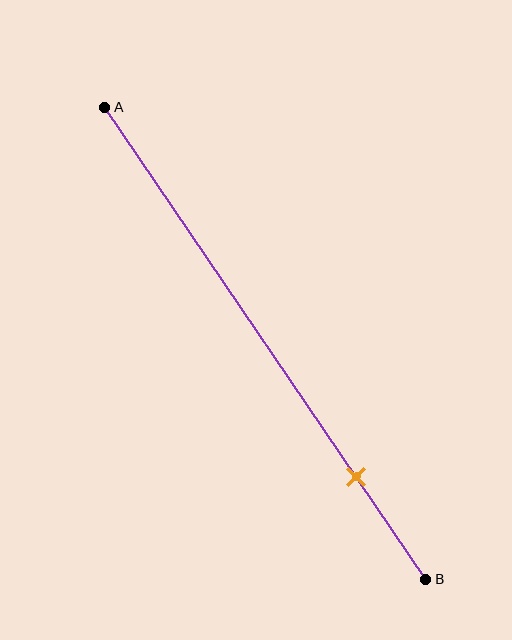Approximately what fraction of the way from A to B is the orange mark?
The orange mark is approximately 80% of the way from A to B.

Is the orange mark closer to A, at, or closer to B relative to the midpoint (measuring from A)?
The orange mark is closer to point B than the midpoint of segment AB.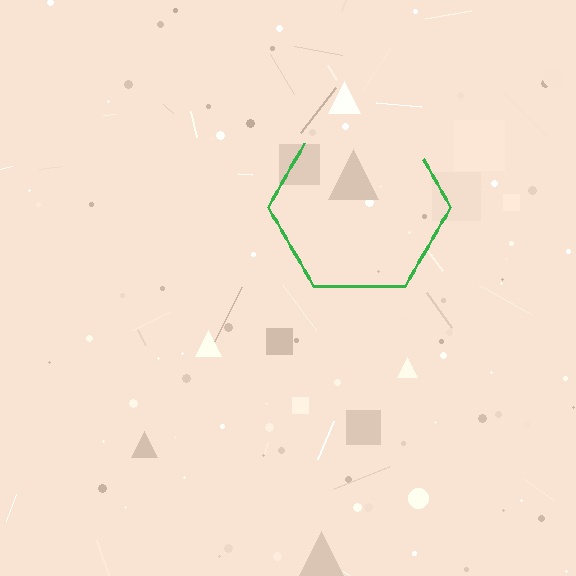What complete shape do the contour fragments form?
The contour fragments form a hexagon.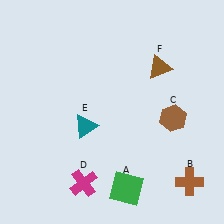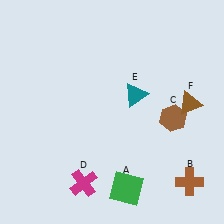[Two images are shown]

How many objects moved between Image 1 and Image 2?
2 objects moved between the two images.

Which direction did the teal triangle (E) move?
The teal triangle (E) moved right.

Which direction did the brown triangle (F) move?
The brown triangle (F) moved down.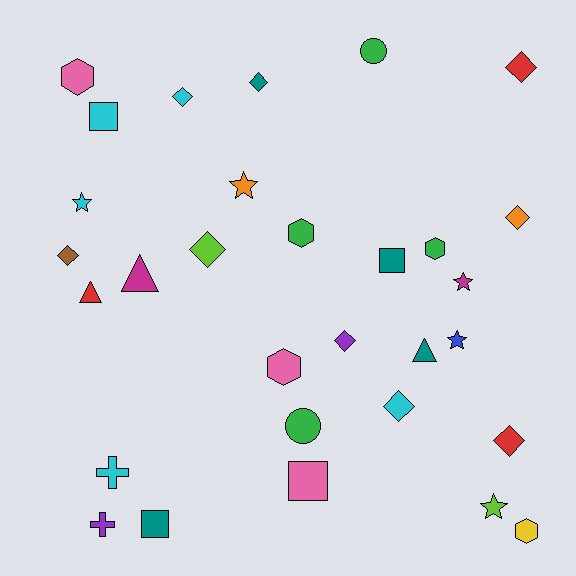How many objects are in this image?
There are 30 objects.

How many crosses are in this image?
There are 2 crosses.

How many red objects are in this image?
There are 3 red objects.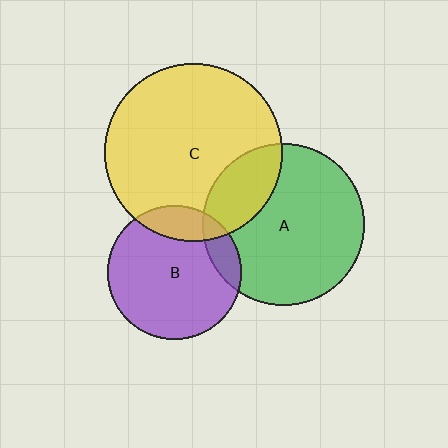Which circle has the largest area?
Circle C (yellow).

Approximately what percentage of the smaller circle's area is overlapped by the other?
Approximately 10%.